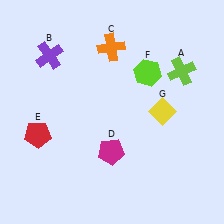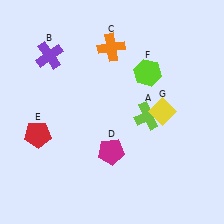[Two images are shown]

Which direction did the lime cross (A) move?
The lime cross (A) moved down.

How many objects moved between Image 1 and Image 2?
1 object moved between the two images.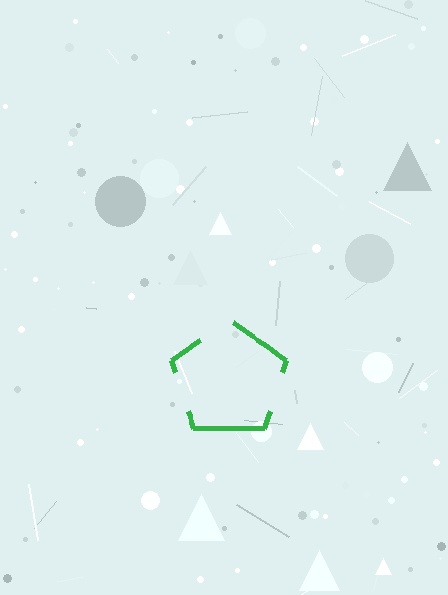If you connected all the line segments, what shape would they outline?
They would outline a pentagon.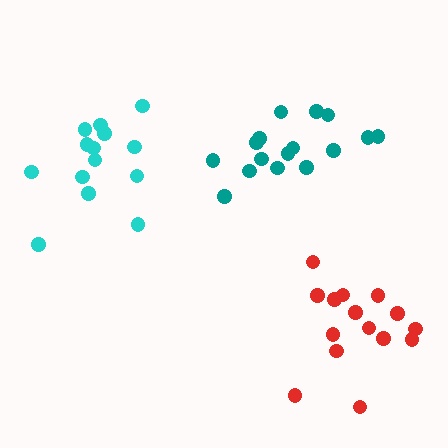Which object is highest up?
The teal cluster is topmost.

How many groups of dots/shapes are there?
There are 3 groups.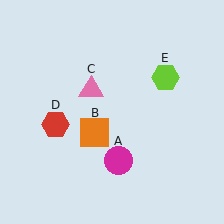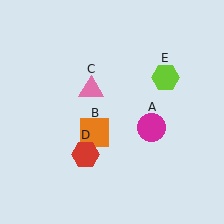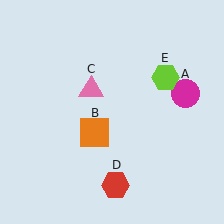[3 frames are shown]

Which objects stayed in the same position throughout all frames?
Orange square (object B) and pink triangle (object C) and lime hexagon (object E) remained stationary.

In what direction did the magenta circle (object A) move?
The magenta circle (object A) moved up and to the right.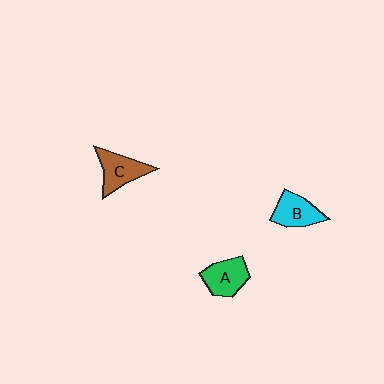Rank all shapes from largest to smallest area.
From largest to smallest: C (brown), A (green), B (cyan).